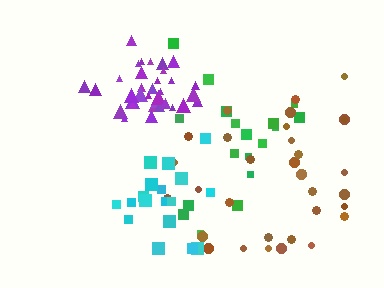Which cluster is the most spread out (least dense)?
Brown.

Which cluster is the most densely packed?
Purple.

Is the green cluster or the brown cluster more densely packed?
Green.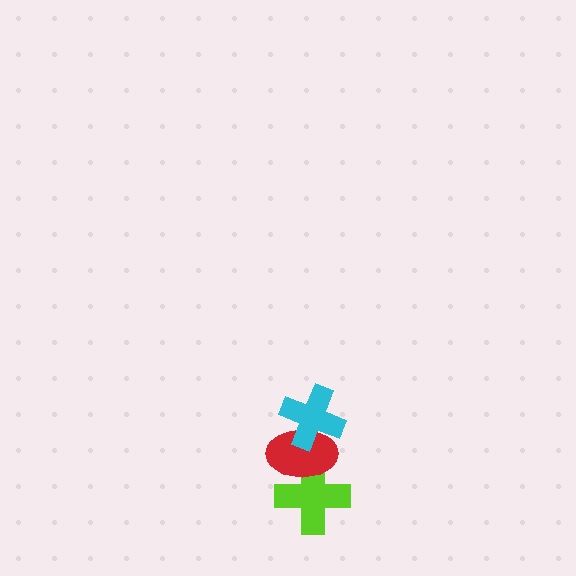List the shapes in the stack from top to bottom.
From top to bottom: the cyan cross, the red ellipse, the lime cross.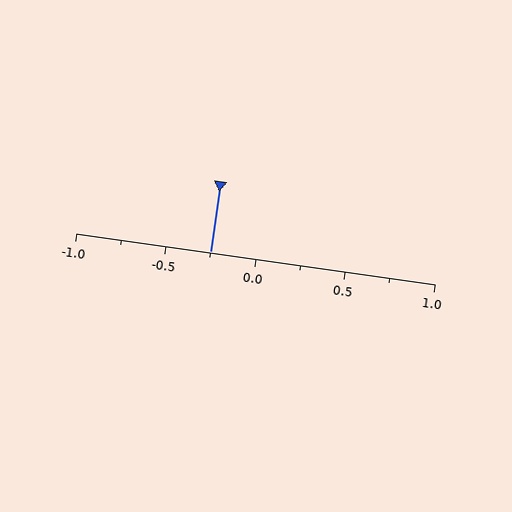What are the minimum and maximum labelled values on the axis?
The axis runs from -1.0 to 1.0.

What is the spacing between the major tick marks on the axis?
The major ticks are spaced 0.5 apart.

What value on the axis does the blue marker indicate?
The marker indicates approximately -0.25.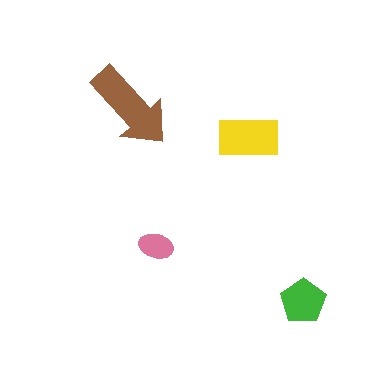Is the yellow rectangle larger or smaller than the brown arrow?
Smaller.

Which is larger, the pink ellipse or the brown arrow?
The brown arrow.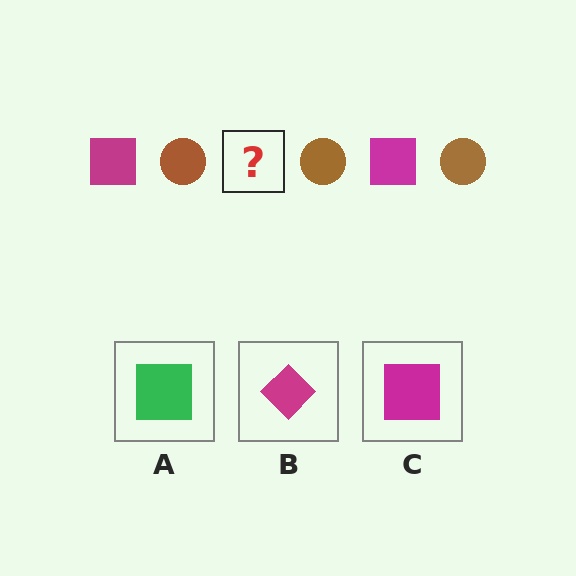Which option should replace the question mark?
Option C.